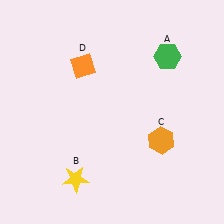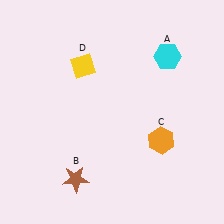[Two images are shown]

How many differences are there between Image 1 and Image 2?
There are 3 differences between the two images.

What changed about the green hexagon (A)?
In Image 1, A is green. In Image 2, it changed to cyan.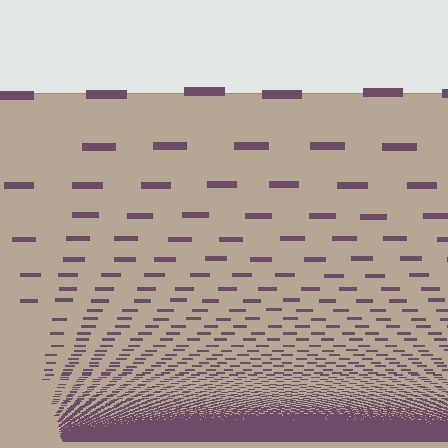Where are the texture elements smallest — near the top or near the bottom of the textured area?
Near the bottom.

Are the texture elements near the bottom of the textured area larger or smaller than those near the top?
Smaller. The gradient is inverted — elements near the bottom are smaller and denser.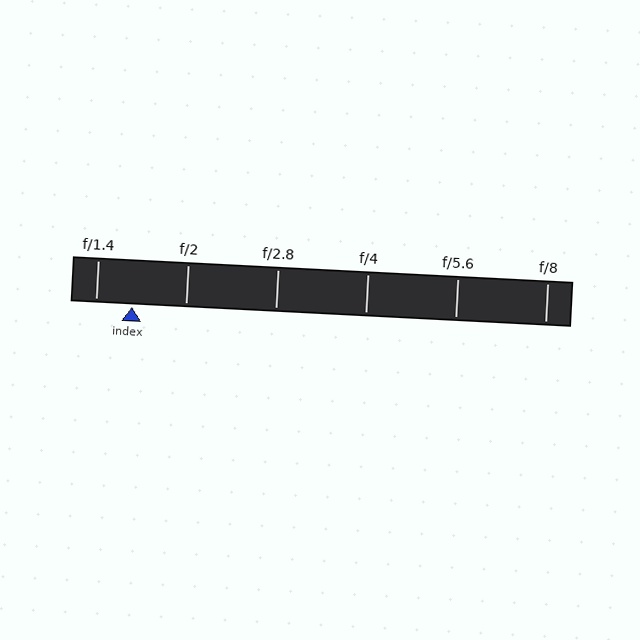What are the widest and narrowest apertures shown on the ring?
The widest aperture shown is f/1.4 and the narrowest is f/8.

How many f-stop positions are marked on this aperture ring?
There are 6 f-stop positions marked.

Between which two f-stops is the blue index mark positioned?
The index mark is between f/1.4 and f/2.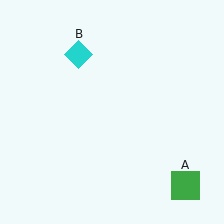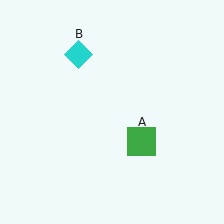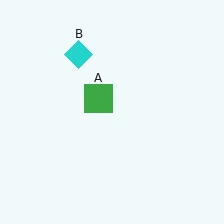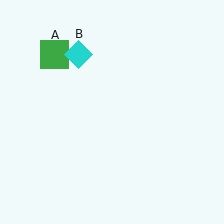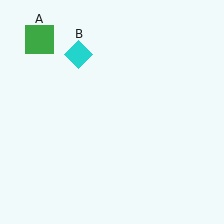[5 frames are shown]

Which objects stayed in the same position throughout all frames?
Cyan diamond (object B) remained stationary.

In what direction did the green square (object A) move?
The green square (object A) moved up and to the left.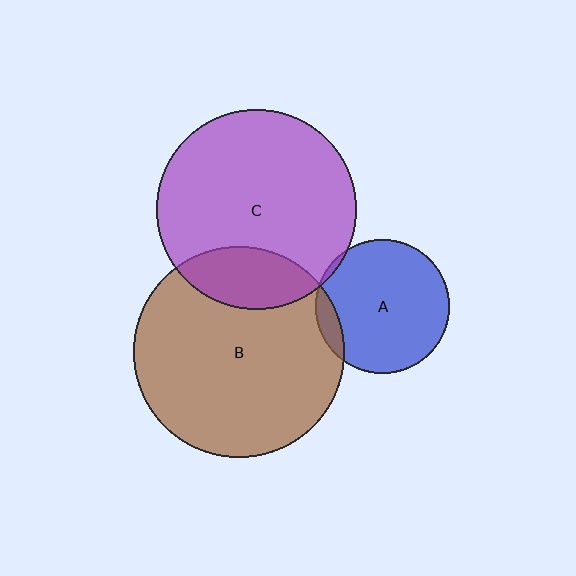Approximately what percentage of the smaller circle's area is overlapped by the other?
Approximately 10%.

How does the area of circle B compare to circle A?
Approximately 2.5 times.